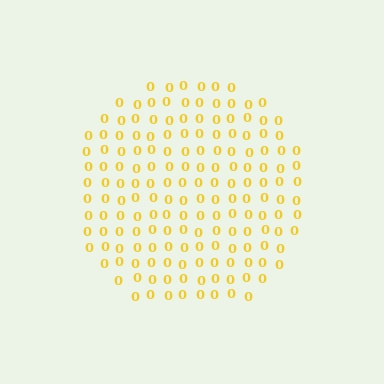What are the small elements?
The small elements are digit 0's.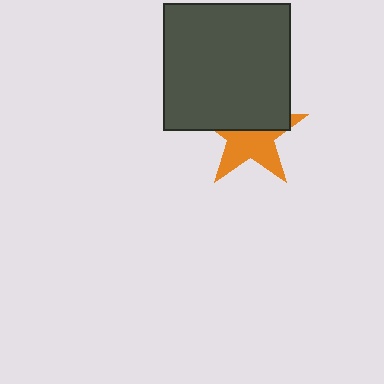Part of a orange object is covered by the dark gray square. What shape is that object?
It is a star.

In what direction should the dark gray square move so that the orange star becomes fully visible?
The dark gray square should move up. That is the shortest direction to clear the overlap and leave the orange star fully visible.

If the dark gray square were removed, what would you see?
You would see the complete orange star.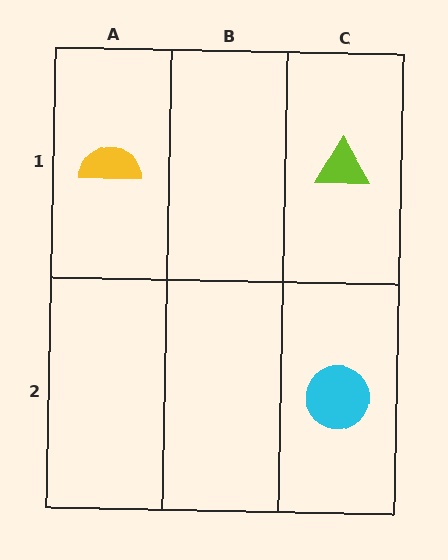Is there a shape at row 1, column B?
No, that cell is empty.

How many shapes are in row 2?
1 shape.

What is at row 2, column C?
A cyan circle.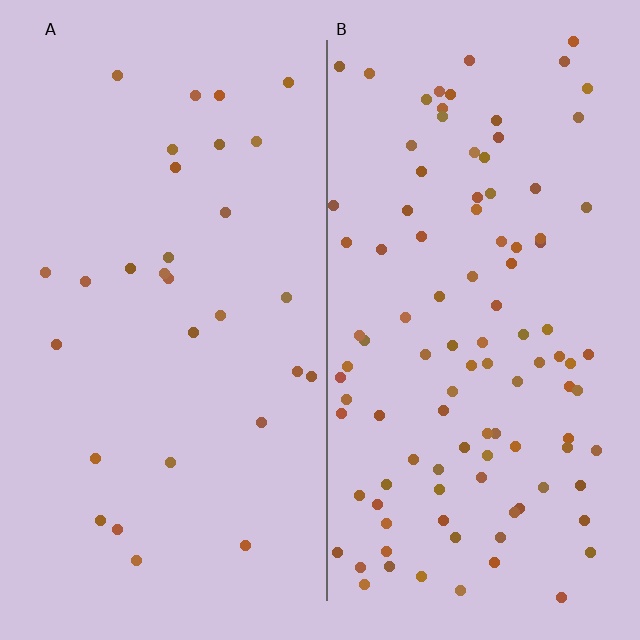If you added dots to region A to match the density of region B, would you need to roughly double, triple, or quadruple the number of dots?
Approximately quadruple.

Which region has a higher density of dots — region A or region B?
B (the right).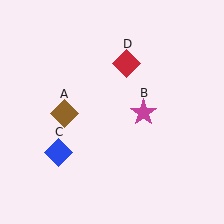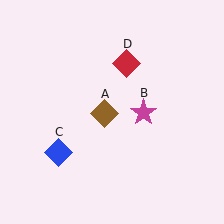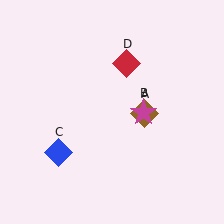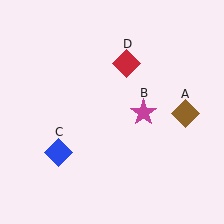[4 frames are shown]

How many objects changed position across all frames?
1 object changed position: brown diamond (object A).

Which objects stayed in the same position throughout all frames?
Magenta star (object B) and blue diamond (object C) and red diamond (object D) remained stationary.